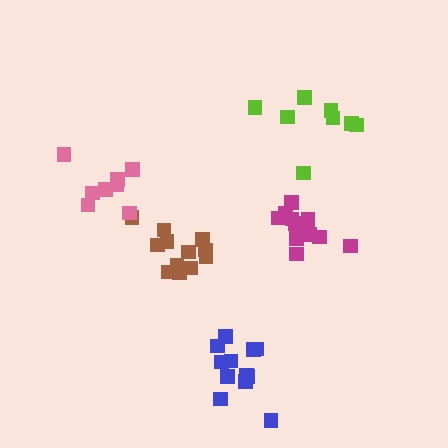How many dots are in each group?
Group 1: 12 dots, Group 2: 8 dots, Group 3: 12 dots, Group 4: 13 dots, Group 5: 8 dots (53 total).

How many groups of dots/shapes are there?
There are 5 groups.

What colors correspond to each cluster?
The clusters are colored: blue, lime, brown, magenta, pink.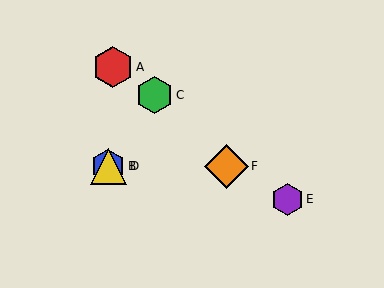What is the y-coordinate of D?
Object D is at y≈166.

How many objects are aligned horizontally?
3 objects (B, D, F) are aligned horizontally.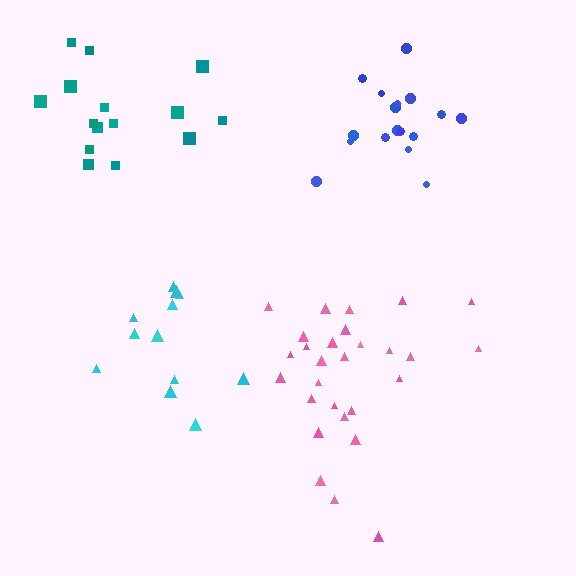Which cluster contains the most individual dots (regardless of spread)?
Pink (28).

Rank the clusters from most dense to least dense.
blue, cyan, pink, teal.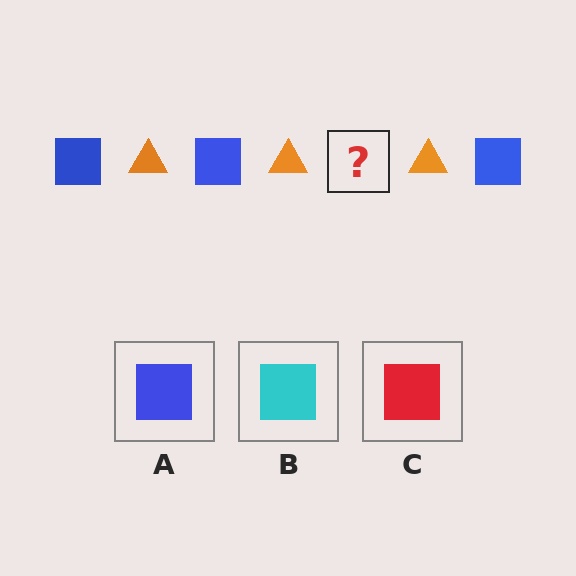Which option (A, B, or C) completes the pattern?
A.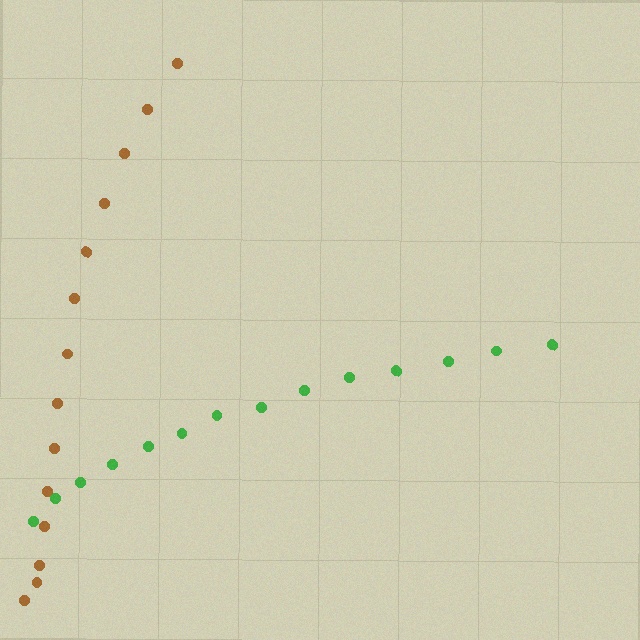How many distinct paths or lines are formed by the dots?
There are 2 distinct paths.